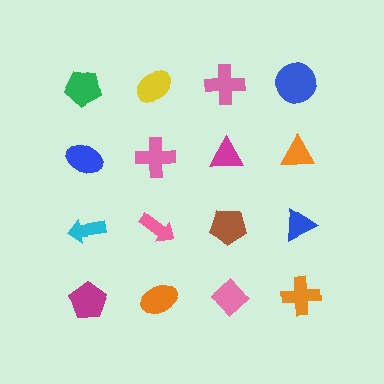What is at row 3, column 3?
A brown pentagon.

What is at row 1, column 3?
A pink cross.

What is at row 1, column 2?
A yellow ellipse.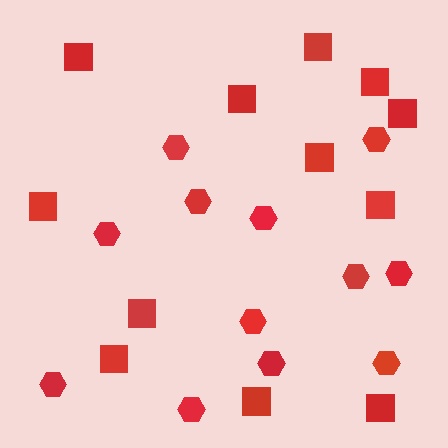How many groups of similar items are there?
There are 2 groups: one group of hexagons (12) and one group of squares (12).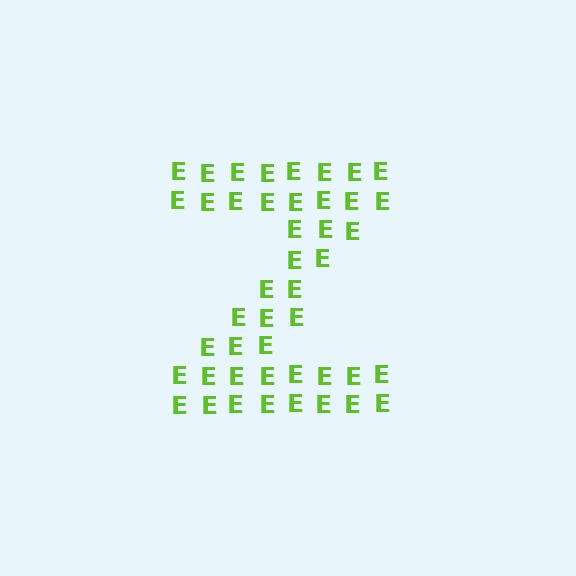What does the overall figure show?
The overall figure shows the letter Z.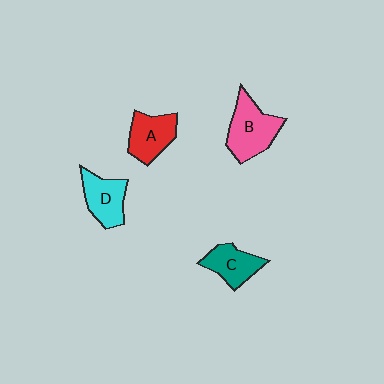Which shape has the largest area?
Shape B (pink).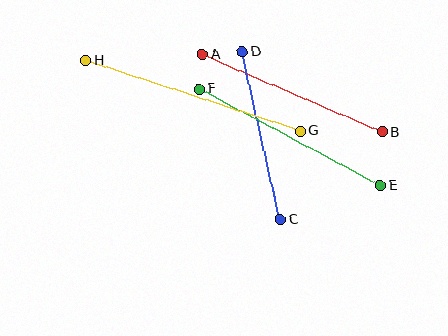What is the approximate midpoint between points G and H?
The midpoint is at approximately (193, 96) pixels.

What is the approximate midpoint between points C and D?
The midpoint is at approximately (261, 136) pixels.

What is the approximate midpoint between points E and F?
The midpoint is at approximately (290, 137) pixels.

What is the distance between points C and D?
The distance is approximately 173 pixels.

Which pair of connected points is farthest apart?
Points G and H are farthest apart.